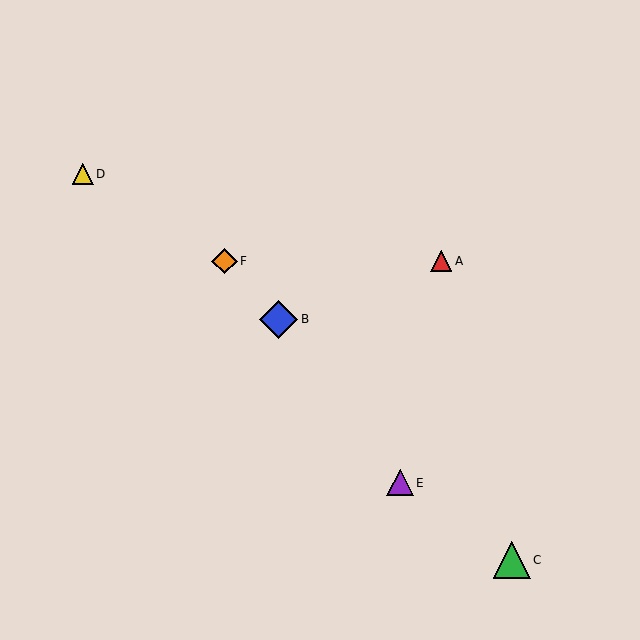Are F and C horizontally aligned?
No, F is at y≈261 and C is at y≈560.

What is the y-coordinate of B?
Object B is at y≈319.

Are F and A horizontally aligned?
Yes, both are at y≈261.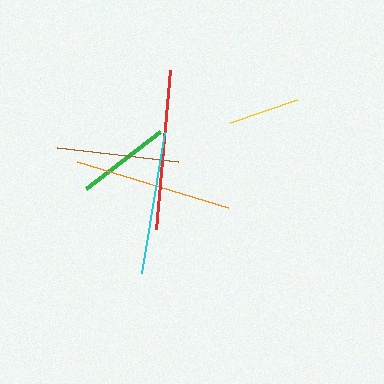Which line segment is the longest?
The red line is the longest at approximately 160 pixels.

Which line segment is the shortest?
The yellow line is the shortest at approximately 71 pixels.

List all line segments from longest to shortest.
From longest to shortest: red, orange, cyan, brown, green, yellow.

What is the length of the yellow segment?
The yellow segment is approximately 71 pixels long.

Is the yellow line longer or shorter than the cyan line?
The cyan line is longer than the yellow line.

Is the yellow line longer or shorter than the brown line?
The brown line is longer than the yellow line.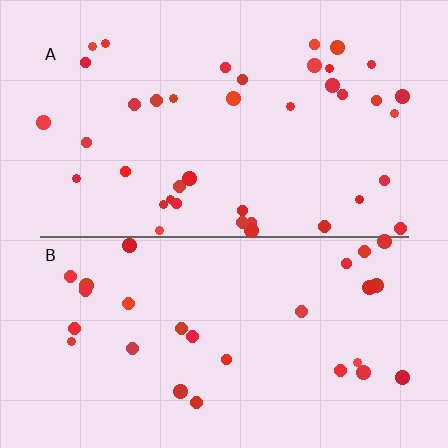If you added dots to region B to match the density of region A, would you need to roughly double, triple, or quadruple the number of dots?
Approximately double.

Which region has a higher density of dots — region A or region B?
A (the top).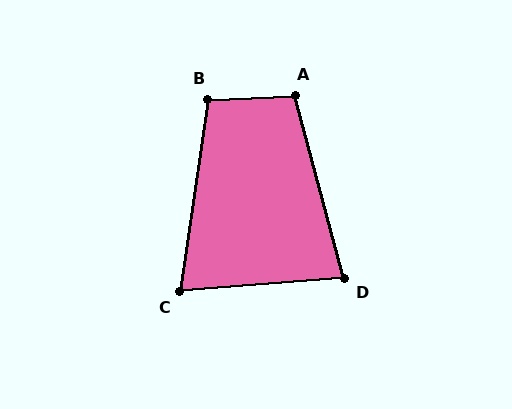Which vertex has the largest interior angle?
A, at approximately 103 degrees.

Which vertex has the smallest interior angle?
C, at approximately 77 degrees.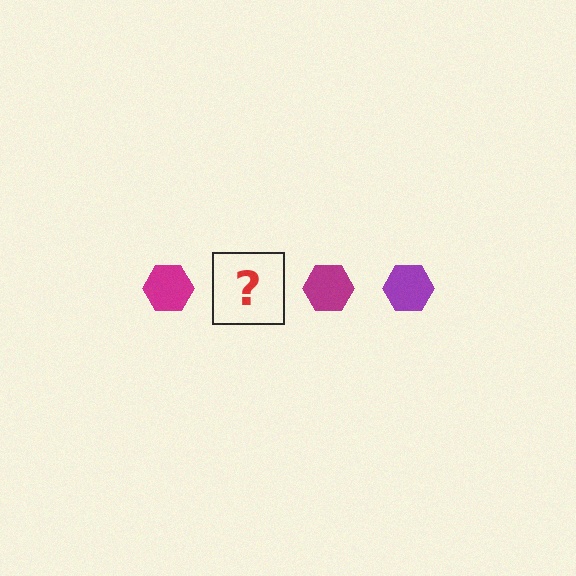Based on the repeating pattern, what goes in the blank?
The blank should be a purple hexagon.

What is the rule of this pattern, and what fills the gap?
The rule is that the pattern cycles through magenta, purple hexagons. The gap should be filled with a purple hexagon.